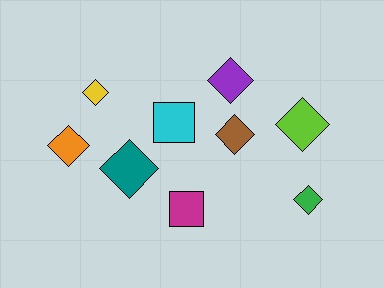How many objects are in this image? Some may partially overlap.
There are 9 objects.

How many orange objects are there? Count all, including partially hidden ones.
There is 1 orange object.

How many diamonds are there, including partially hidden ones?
There are 7 diamonds.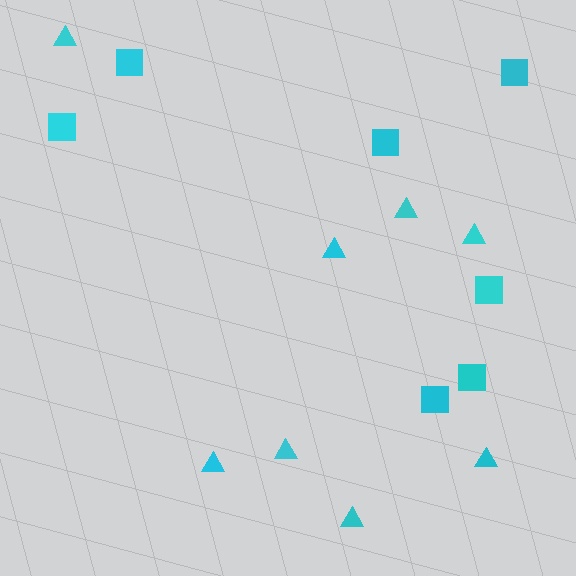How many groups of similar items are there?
There are 2 groups: one group of triangles (8) and one group of squares (7).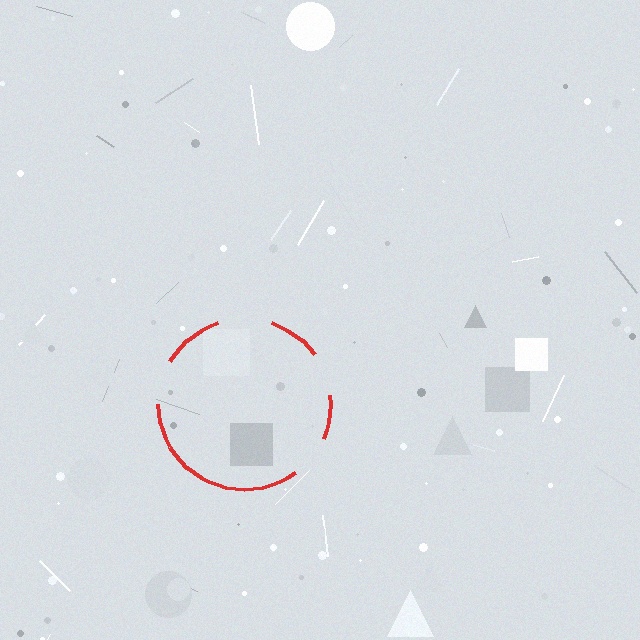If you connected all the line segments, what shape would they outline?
They would outline a circle.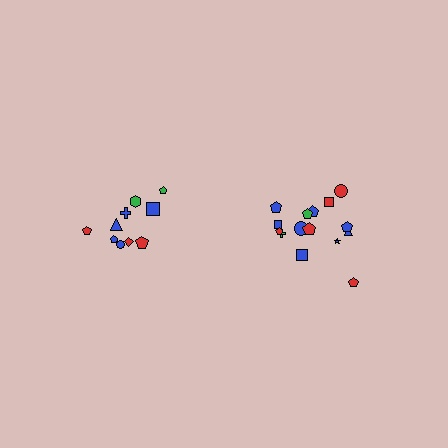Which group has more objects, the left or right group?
The right group.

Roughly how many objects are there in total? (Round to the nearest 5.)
Roughly 25 objects in total.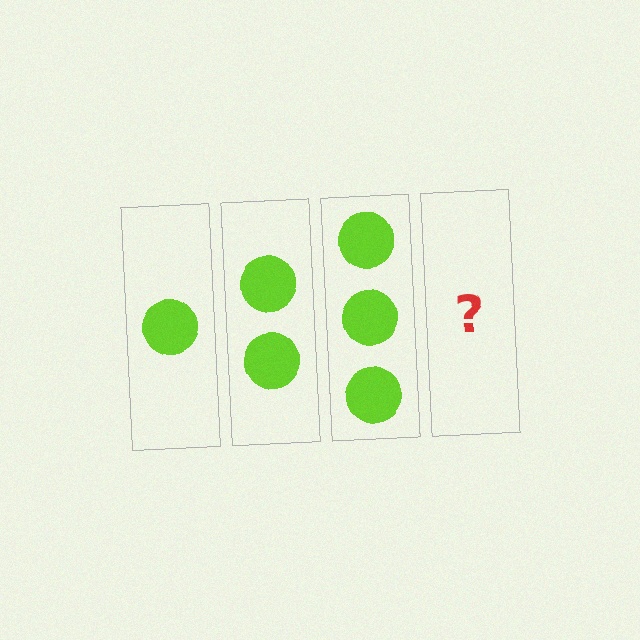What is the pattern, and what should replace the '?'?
The pattern is that each step adds one more circle. The '?' should be 4 circles.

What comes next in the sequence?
The next element should be 4 circles.